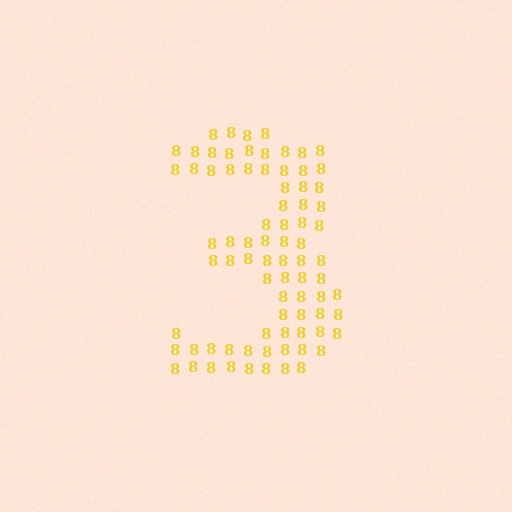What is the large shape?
The large shape is the digit 3.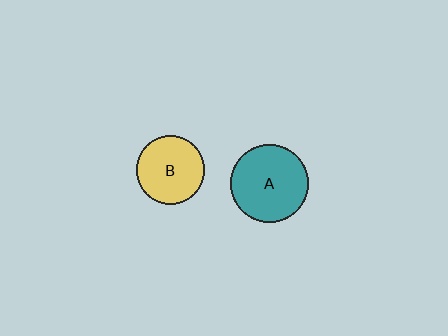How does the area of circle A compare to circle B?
Approximately 1.3 times.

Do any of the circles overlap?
No, none of the circles overlap.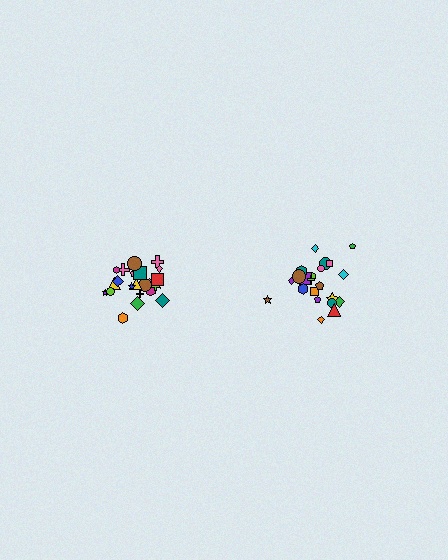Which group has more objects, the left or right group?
The left group.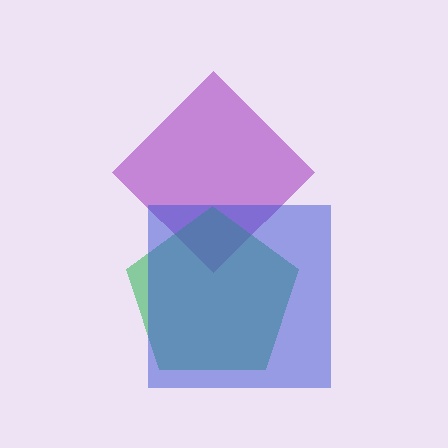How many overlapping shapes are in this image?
There are 3 overlapping shapes in the image.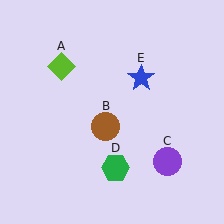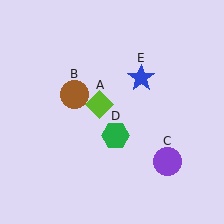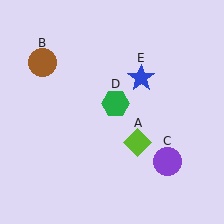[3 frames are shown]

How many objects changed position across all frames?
3 objects changed position: lime diamond (object A), brown circle (object B), green hexagon (object D).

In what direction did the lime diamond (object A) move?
The lime diamond (object A) moved down and to the right.